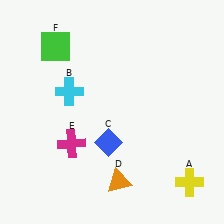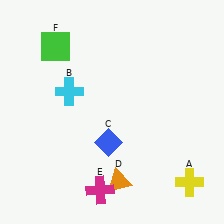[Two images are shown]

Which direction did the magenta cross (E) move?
The magenta cross (E) moved down.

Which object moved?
The magenta cross (E) moved down.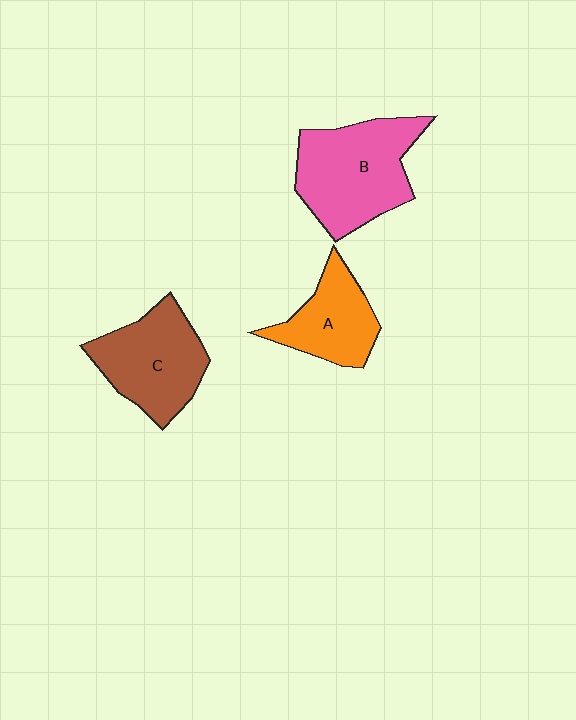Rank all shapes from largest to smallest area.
From largest to smallest: B (pink), C (brown), A (orange).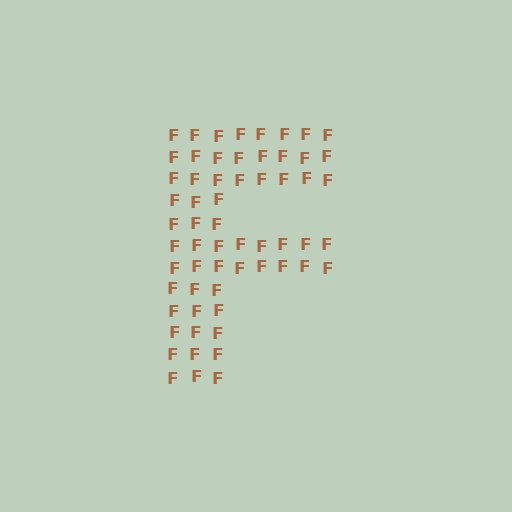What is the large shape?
The large shape is the letter F.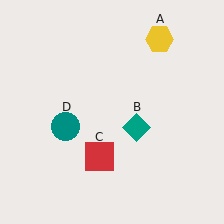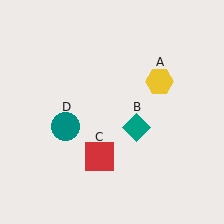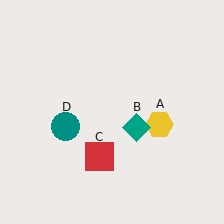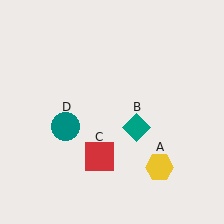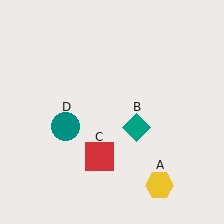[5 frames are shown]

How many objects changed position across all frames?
1 object changed position: yellow hexagon (object A).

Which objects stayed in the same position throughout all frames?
Teal diamond (object B) and red square (object C) and teal circle (object D) remained stationary.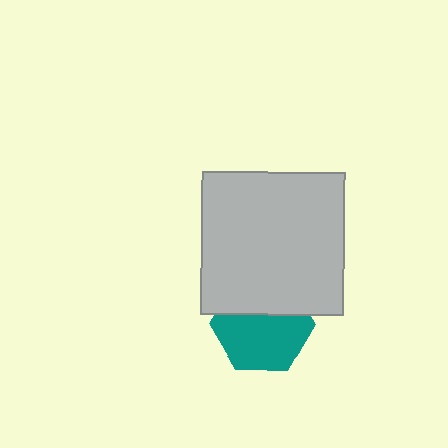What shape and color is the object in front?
The object in front is a light gray square.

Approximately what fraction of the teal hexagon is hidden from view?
Roughly 39% of the teal hexagon is hidden behind the light gray square.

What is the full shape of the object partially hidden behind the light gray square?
The partially hidden object is a teal hexagon.